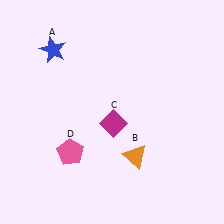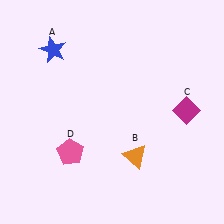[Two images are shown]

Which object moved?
The magenta diamond (C) moved right.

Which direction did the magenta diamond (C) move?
The magenta diamond (C) moved right.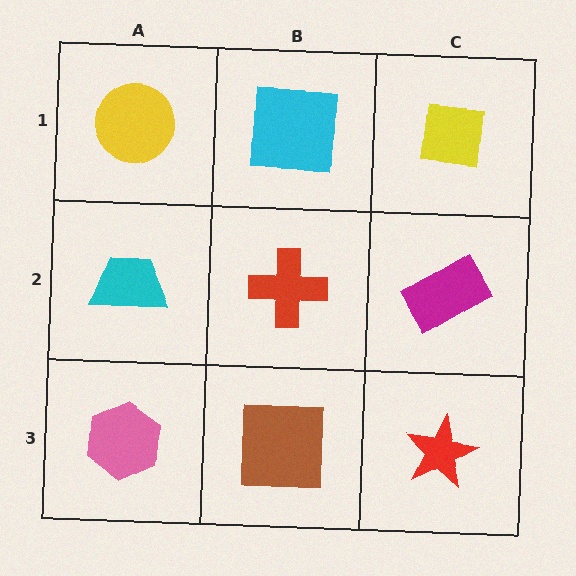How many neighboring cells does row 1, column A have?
2.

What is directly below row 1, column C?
A magenta rectangle.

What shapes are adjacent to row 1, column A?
A cyan trapezoid (row 2, column A), a cyan square (row 1, column B).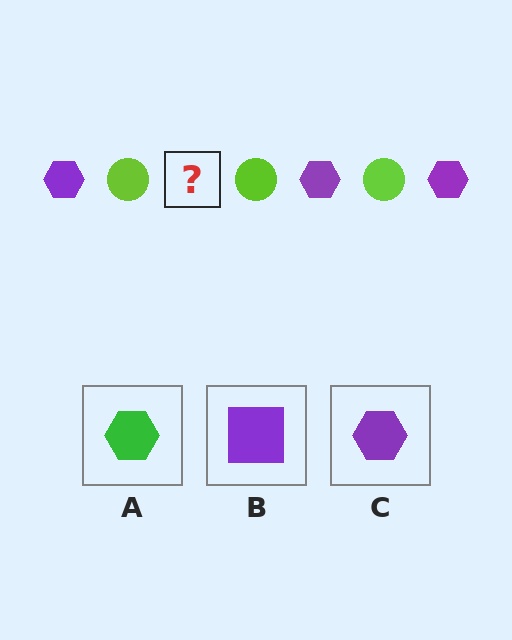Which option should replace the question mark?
Option C.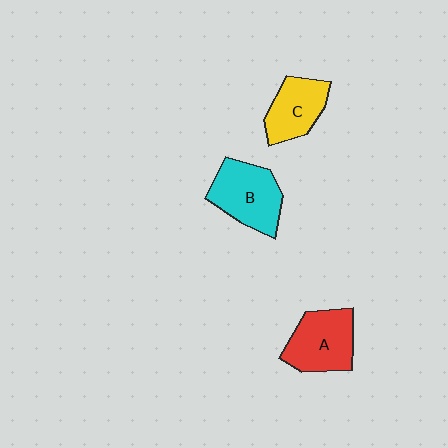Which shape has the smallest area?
Shape C (yellow).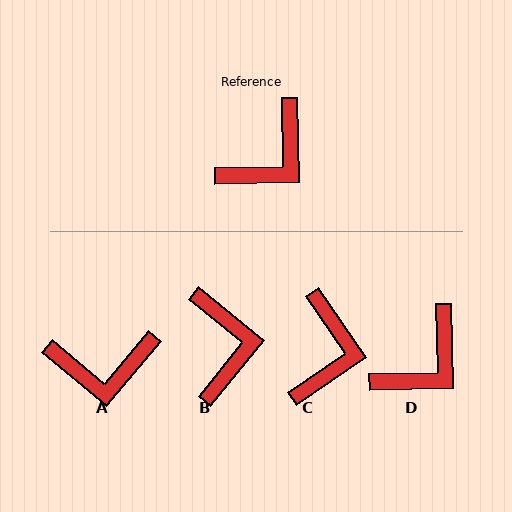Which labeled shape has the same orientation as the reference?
D.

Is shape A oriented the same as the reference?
No, it is off by about 41 degrees.